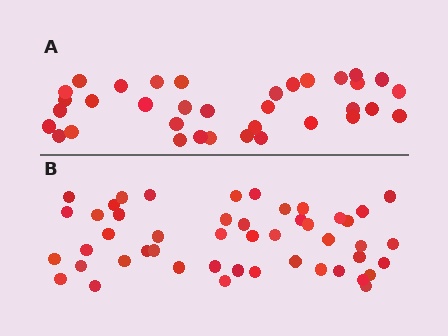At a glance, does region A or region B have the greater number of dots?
Region B (the bottom region) has more dots.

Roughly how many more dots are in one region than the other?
Region B has approximately 15 more dots than region A.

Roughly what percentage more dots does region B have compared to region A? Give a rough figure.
About 35% more.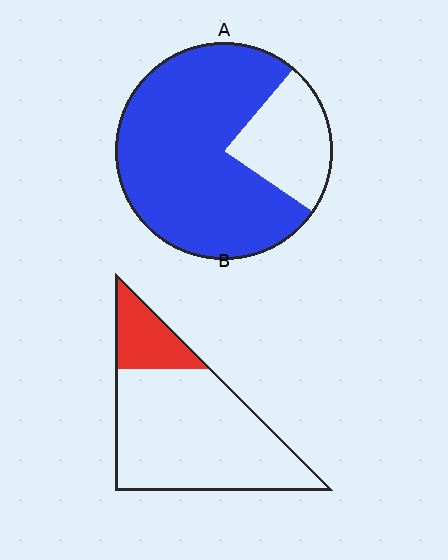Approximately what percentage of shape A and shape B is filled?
A is approximately 75% and B is approximately 20%.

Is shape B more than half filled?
No.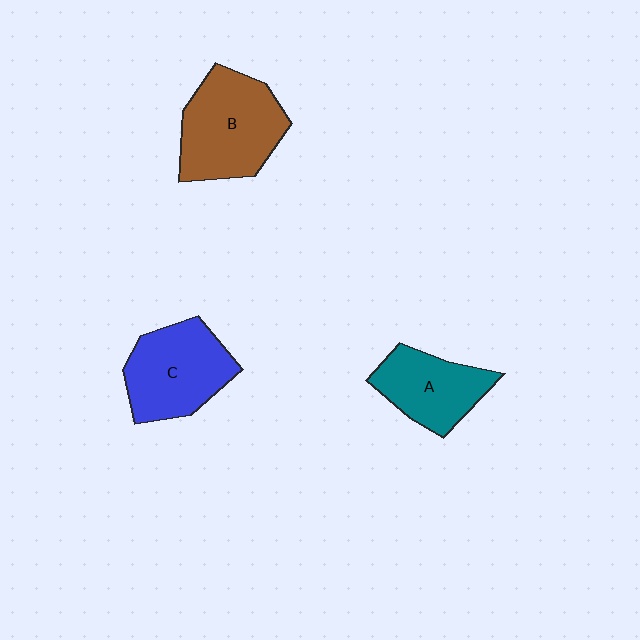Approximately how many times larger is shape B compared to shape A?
Approximately 1.4 times.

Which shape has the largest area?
Shape B (brown).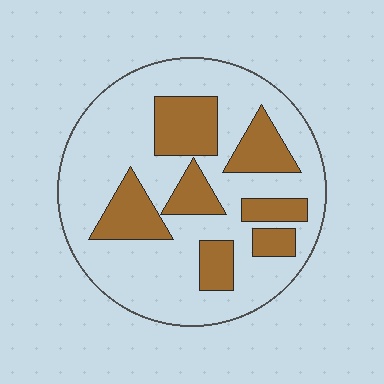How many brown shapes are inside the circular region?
7.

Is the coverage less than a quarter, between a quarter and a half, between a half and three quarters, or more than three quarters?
Between a quarter and a half.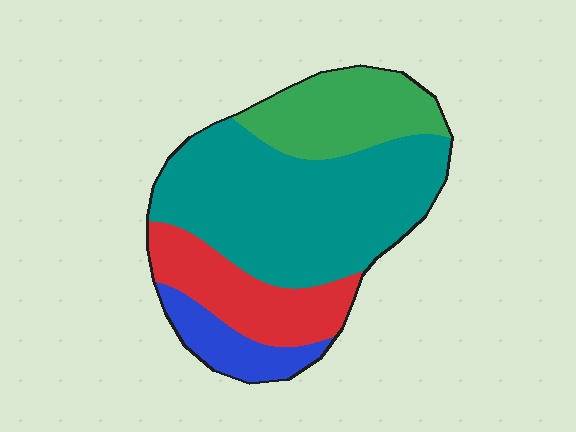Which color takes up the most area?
Teal, at roughly 50%.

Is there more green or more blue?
Green.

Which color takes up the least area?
Blue, at roughly 10%.